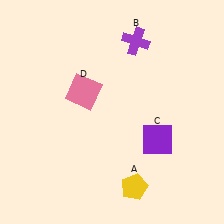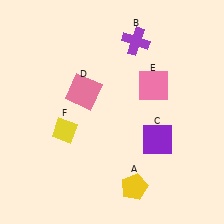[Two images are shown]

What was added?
A pink square (E), a yellow diamond (F) were added in Image 2.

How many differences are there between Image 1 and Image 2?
There are 2 differences between the two images.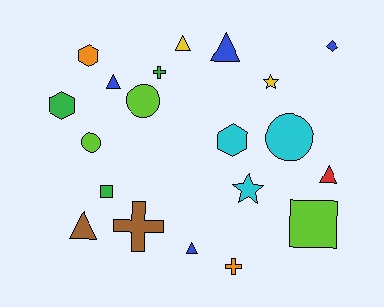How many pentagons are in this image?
There are no pentagons.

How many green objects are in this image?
There are 3 green objects.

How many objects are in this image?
There are 20 objects.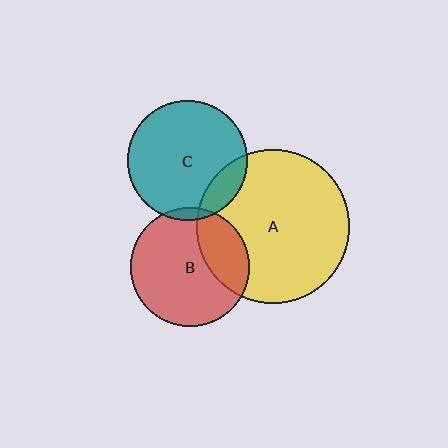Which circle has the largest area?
Circle A (yellow).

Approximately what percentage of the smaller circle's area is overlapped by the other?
Approximately 25%.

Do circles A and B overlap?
Yes.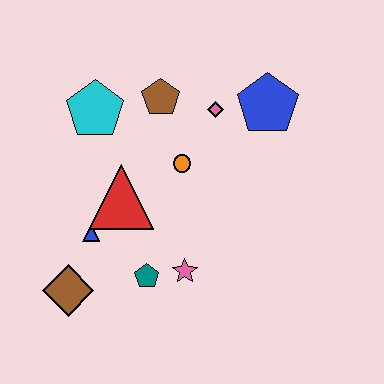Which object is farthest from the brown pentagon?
The brown diamond is farthest from the brown pentagon.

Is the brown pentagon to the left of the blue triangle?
No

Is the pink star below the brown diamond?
No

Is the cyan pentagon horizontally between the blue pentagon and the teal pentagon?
No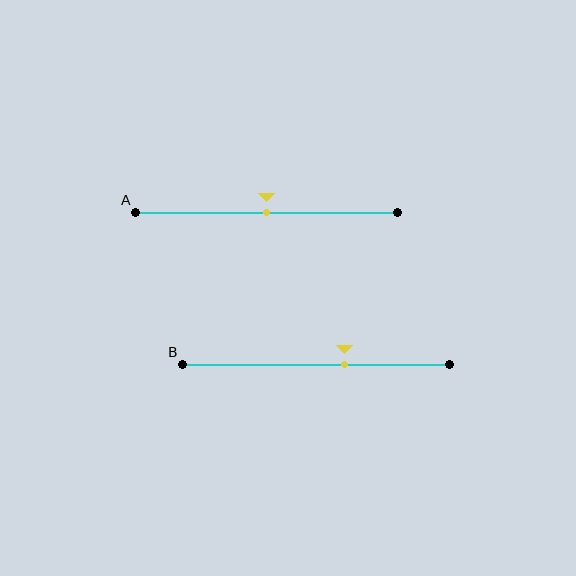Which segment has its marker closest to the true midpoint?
Segment A has its marker closest to the true midpoint.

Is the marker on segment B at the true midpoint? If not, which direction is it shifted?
No, the marker on segment B is shifted to the right by about 11% of the segment length.